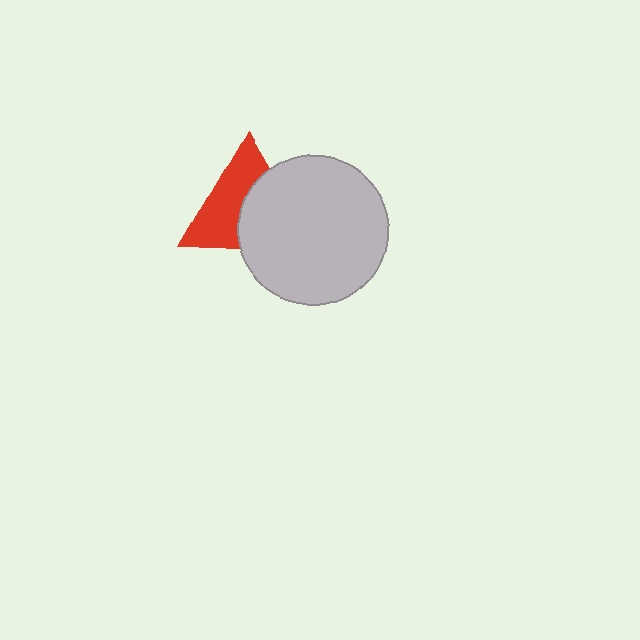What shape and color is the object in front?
The object in front is a light gray circle.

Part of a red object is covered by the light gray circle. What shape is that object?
It is a triangle.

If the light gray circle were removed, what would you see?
You would see the complete red triangle.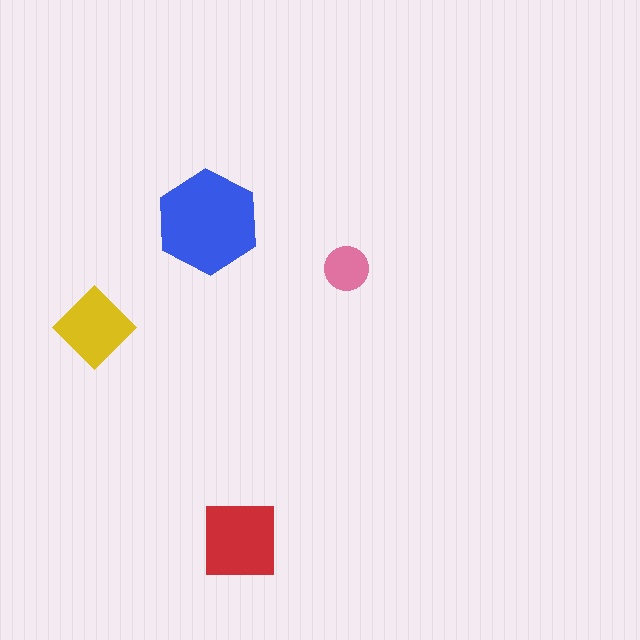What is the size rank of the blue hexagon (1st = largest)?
1st.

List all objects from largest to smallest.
The blue hexagon, the red square, the yellow diamond, the pink circle.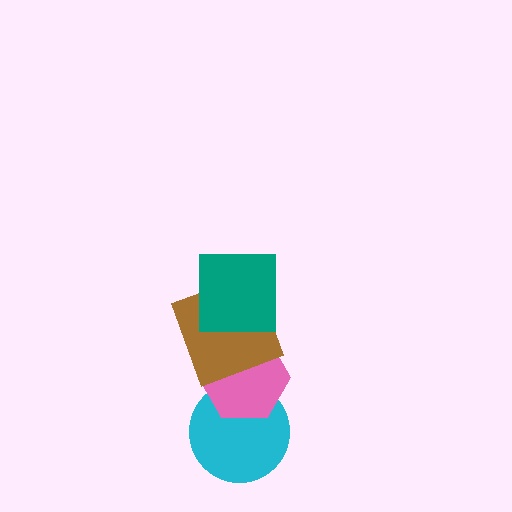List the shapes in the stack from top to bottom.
From top to bottom: the teal square, the brown square, the pink hexagon, the cyan circle.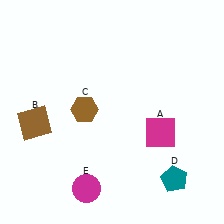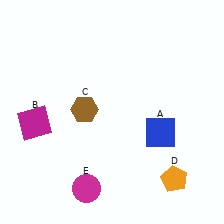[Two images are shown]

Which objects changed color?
A changed from magenta to blue. B changed from brown to magenta. D changed from teal to orange.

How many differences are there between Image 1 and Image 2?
There are 3 differences between the two images.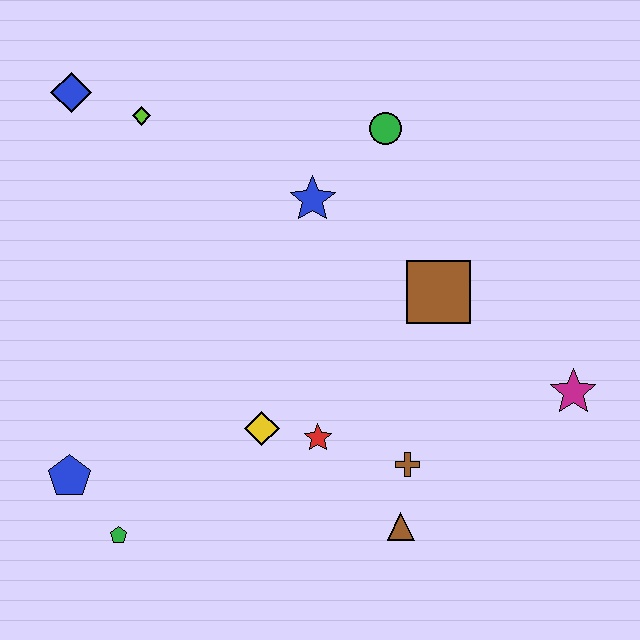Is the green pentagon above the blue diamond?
No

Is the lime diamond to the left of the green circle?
Yes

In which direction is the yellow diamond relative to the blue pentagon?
The yellow diamond is to the right of the blue pentagon.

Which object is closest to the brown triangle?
The brown cross is closest to the brown triangle.